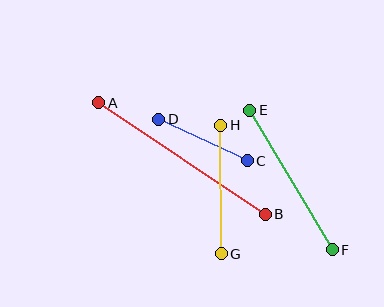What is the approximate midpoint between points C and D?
The midpoint is at approximately (203, 140) pixels.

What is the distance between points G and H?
The distance is approximately 129 pixels.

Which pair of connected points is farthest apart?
Points A and B are farthest apart.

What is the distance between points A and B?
The distance is approximately 200 pixels.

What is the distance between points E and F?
The distance is approximately 162 pixels.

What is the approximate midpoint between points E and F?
The midpoint is at approximately (291, 180) pixels.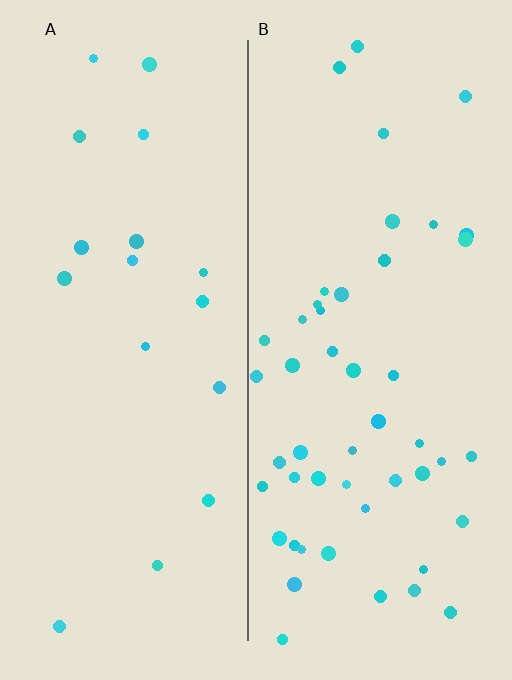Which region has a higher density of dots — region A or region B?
B (the right).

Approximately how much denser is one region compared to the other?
Approximately 2.8× — region B over region A.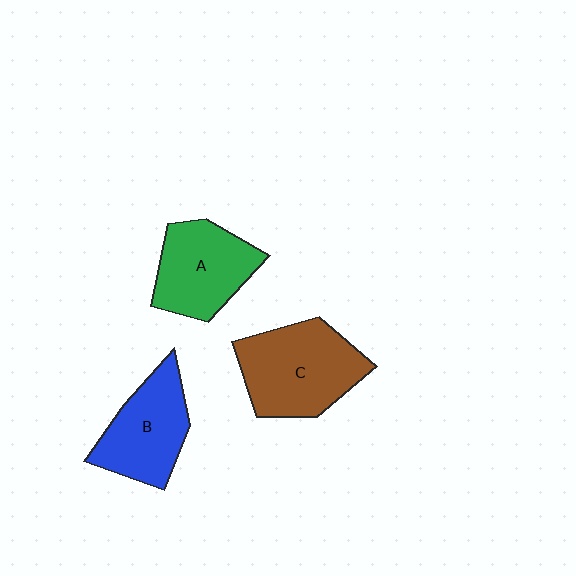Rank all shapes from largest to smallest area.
From largest to smallest: C (brown), A (green), B (blue).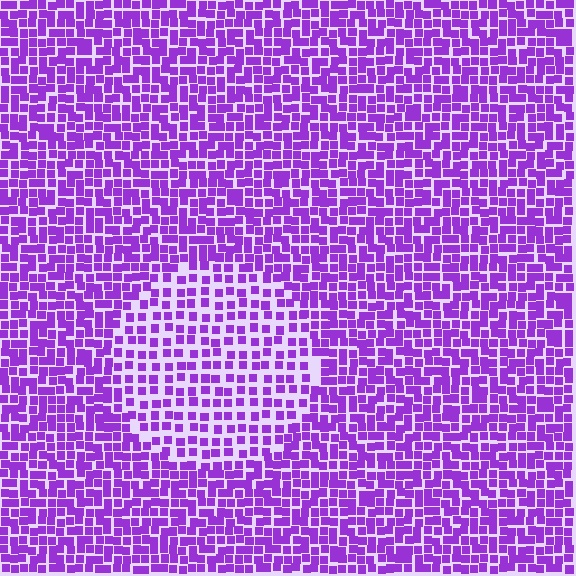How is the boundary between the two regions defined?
The boundary is defined by a change in element density (approximately 1.7x ratio). All elements are the same color, size, and shape.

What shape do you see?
I see a circle.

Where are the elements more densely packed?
The elements are more densely packed outside the circle boundary.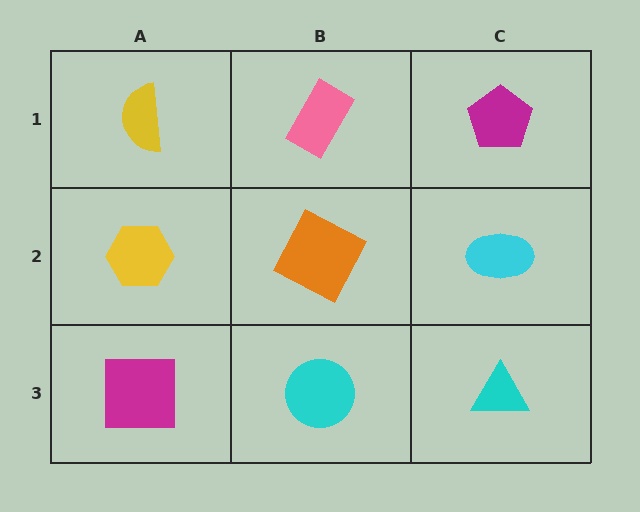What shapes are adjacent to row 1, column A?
A yellow hexagon (row 2, column A), a pink rectangle (row 1, column B).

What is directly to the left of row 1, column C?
A pink rectangle.